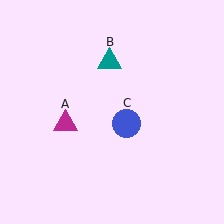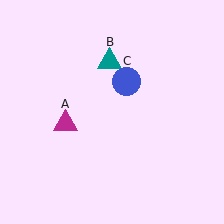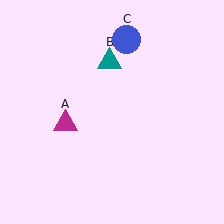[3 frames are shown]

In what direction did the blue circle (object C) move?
The blue circle (object C) moved up.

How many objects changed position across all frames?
1 object changed position: blue circle (object C).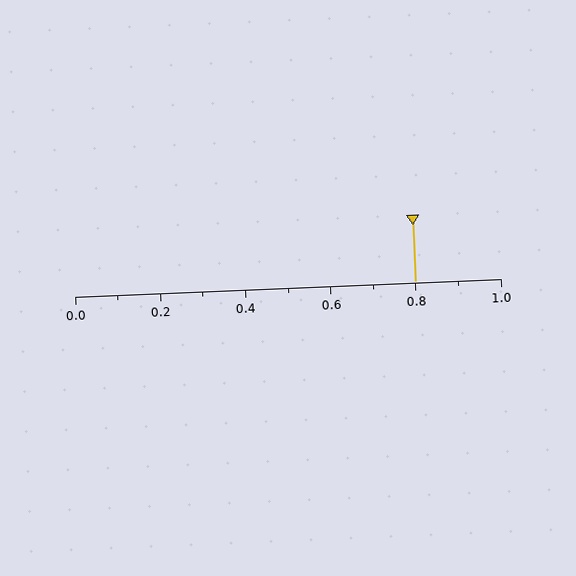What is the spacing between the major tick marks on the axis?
The major ticks are spaced 0.2 apart.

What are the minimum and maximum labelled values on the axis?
The axis runs from 0.0 to 1.0.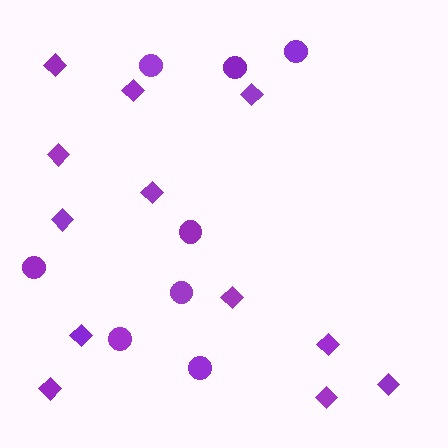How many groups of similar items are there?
There are 2 groups: one group of diamonds (12) and one group of circles (8).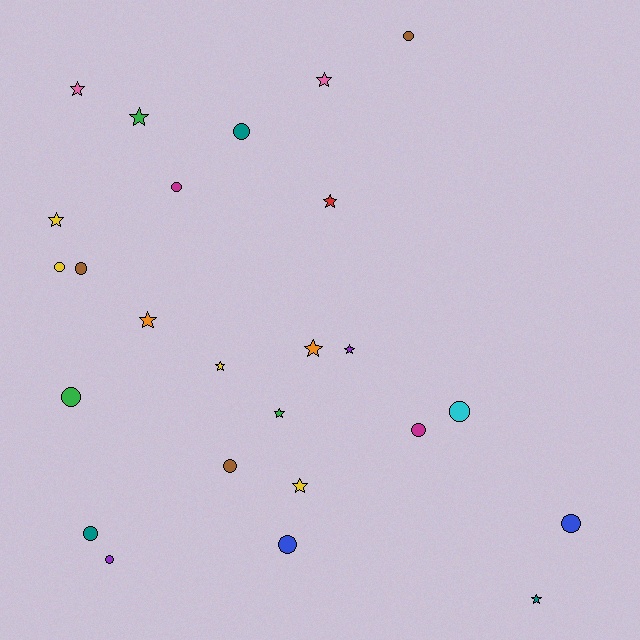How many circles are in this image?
There are 13 circles.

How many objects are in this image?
There are 25 objects.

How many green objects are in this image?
There are 3 green objects.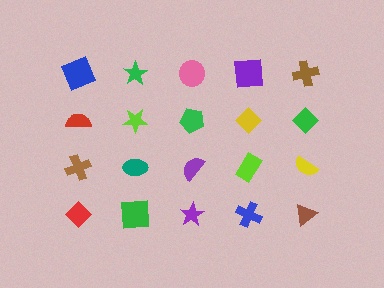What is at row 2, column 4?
A yellow diamond.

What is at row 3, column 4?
A lime rectangle.